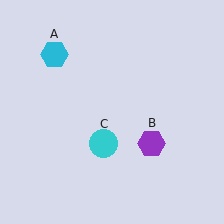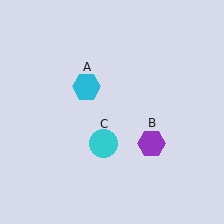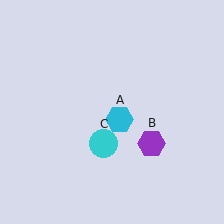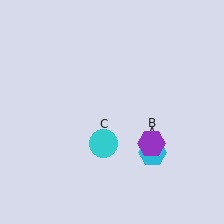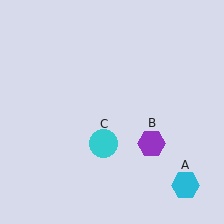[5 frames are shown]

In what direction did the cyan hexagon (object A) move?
The cyan hexagon (object A) moved down and to the right.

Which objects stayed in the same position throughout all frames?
Purple hexagon (object B) and cyan circle (object C) remained stationary.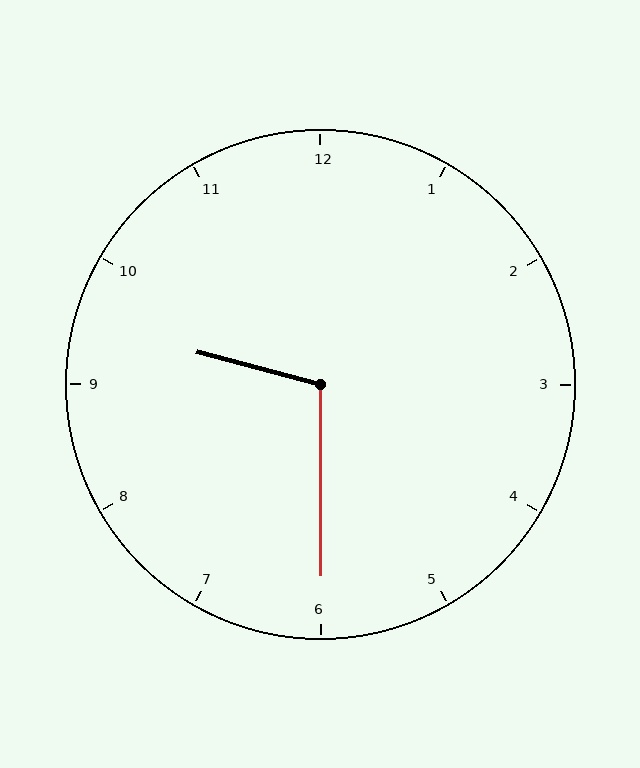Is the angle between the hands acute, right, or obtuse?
It is obtuse.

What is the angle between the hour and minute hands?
Approximately 105 degrees.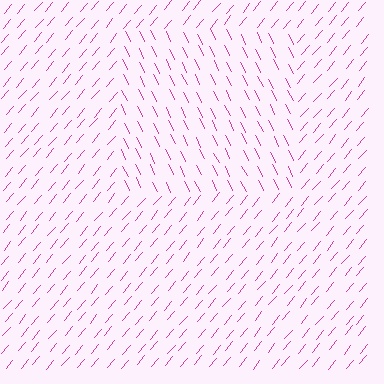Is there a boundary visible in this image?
Yes, there is a texture boundary formed by a change in line orientation.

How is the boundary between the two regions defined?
The boundary is defined purely by a change in line orientation (approximately 66 degrees difference). All lines are the same color and thickness.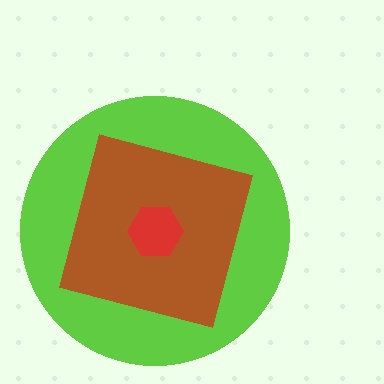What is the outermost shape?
The lime circle.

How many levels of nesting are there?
3.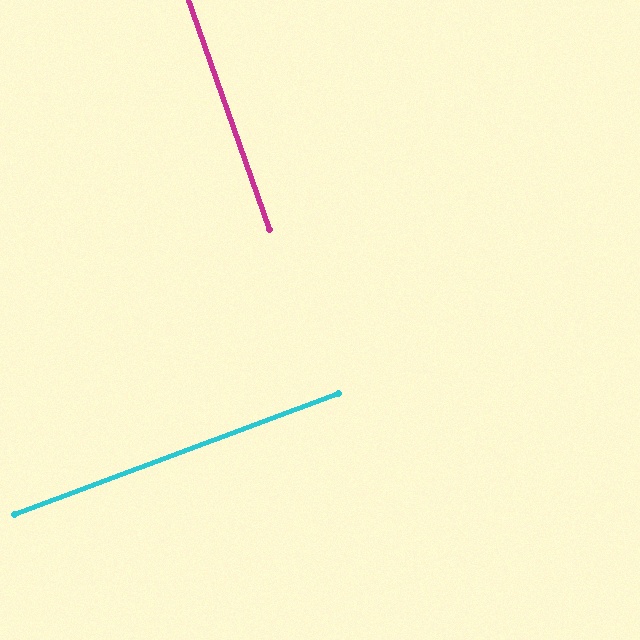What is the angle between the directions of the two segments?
Approximately 89 degrees.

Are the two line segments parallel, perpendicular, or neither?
Perpendicular — they meet at approximately 89°.